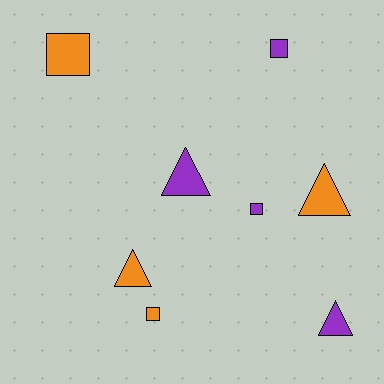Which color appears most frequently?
Purple, with 4 objects.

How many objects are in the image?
There are 8 objects.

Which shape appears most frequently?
Square, with 4 objects.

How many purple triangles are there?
There are 2 purple triangles.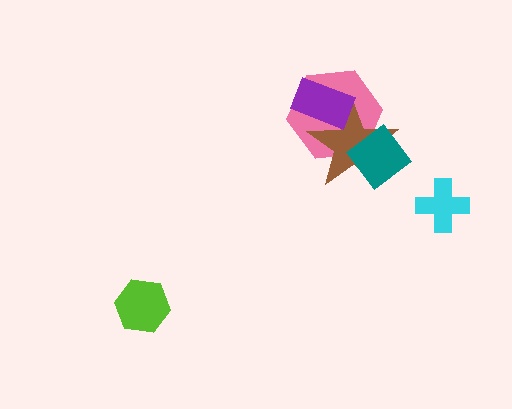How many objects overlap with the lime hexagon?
0 objects overlap with the lime hexagon.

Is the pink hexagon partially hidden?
Yes, it is partially covered by another shape.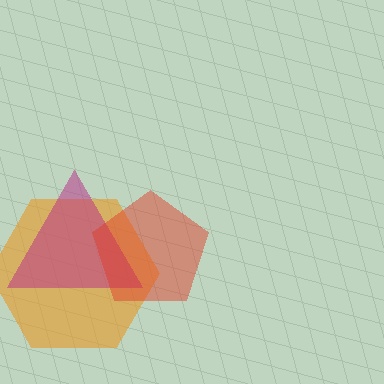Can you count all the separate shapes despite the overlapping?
Yes, there are 3 separate shapes.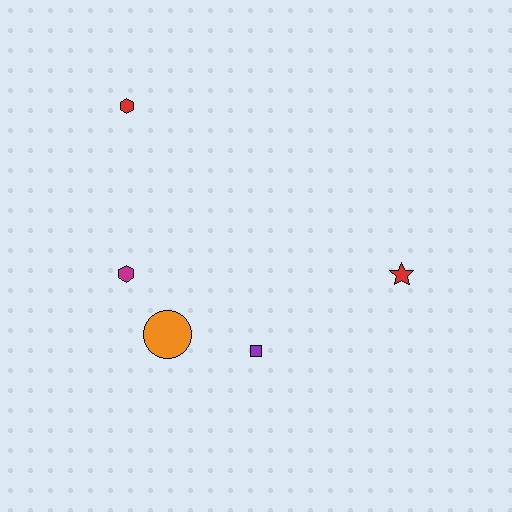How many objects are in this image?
There are 5 objects.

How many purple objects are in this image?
There is 1 purple object.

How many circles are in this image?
There is 1 circle.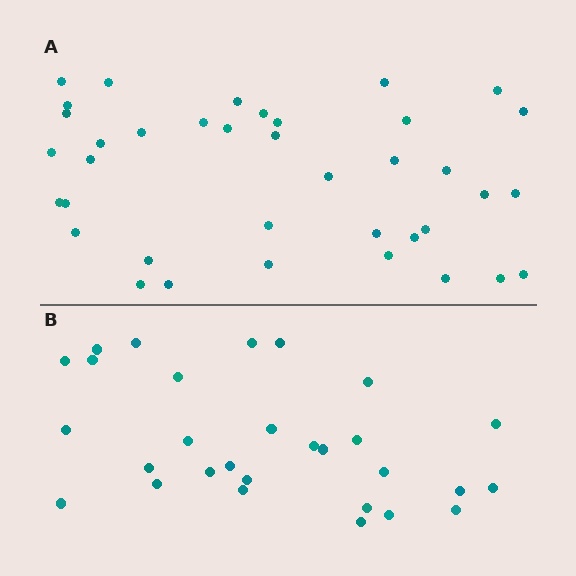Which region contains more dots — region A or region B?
Region A (the top region) has more dots.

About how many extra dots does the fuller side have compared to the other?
Region A has roughly 8 or so more dots than region B.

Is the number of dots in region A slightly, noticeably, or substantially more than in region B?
Region A has noticeably more, but not dramatically so. The ratio is roughly 1.3 to 1.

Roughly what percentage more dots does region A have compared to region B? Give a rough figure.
About 30% more.